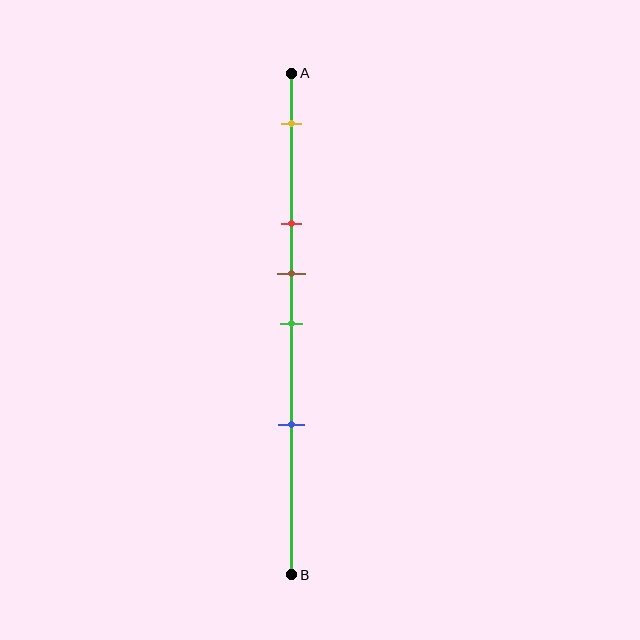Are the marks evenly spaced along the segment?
No, the marks are not evenly spaced.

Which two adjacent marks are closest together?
The brown and green marks are the closest adjacent pair.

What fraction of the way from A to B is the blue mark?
The blue mark is approximately 70% (0.7) of the way from A to B.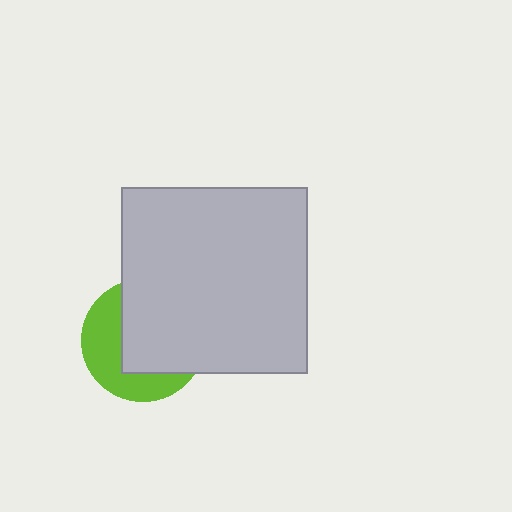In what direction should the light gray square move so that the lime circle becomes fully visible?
The light gray square should move toward the upper-right. That is the shortest direction to clear the overlap and leave the lime circle fully visible.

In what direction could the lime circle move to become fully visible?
The lime circle could move toward the lower-left. That would shift it out from behind the light gray square entirely.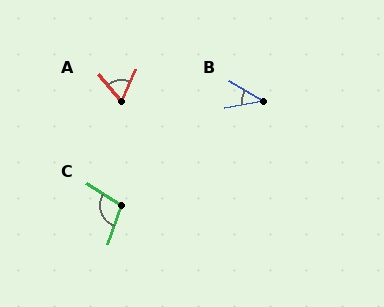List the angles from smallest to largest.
B (42°), A (64°), C (103°).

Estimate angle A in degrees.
Approximately 64 degrees.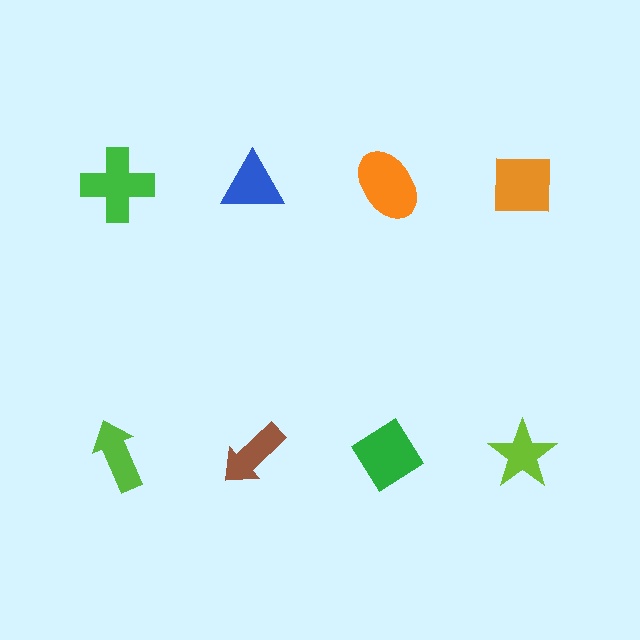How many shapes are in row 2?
4 shapes.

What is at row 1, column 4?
An orange square.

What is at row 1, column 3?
An orange ellipse.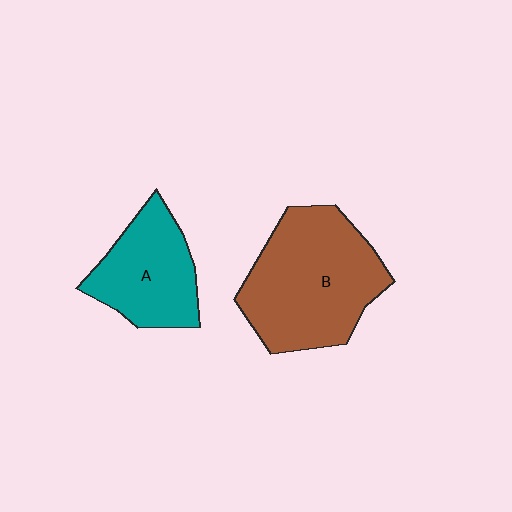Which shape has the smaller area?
Shape A (teal).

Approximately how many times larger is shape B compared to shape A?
Approximately 1.6 times.